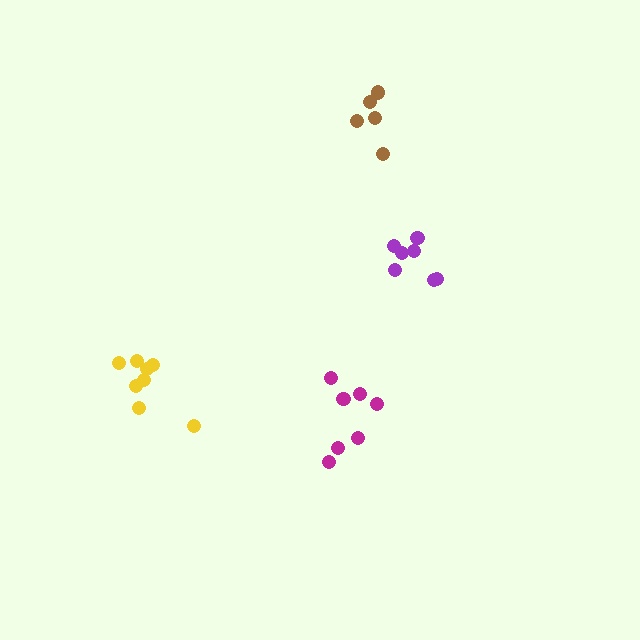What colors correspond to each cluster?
The clusters are colored: yellow, magenta, brown, purple.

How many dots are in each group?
Group 1: 8 dots, Group 2: 7 dots, Group 3: 5 dots, Group 4: 7 dots (27 total).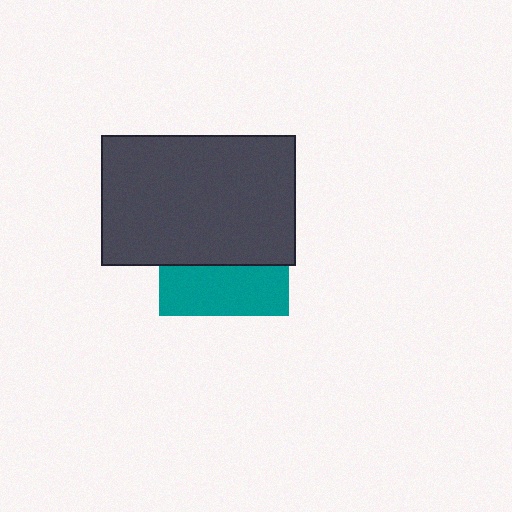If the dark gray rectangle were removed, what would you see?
You would see the complete teal square.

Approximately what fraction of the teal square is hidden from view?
Roughly 62% of the teal square is hidden behind the dark gray rectangle.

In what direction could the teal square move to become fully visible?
The teal square could move down. That would shift it out from behind the dark gray rectangle entirely.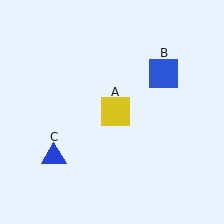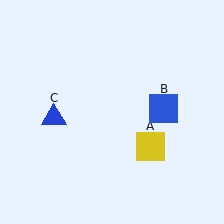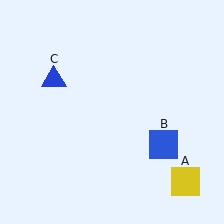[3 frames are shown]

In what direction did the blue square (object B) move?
The blue square (object B) moved down.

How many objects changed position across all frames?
3 objects changed position: yellow square (object A), blue square (object B), blue triangle (object C).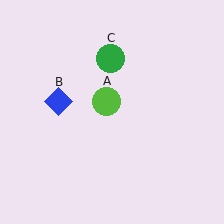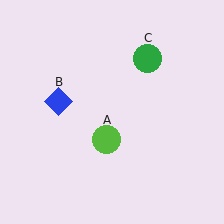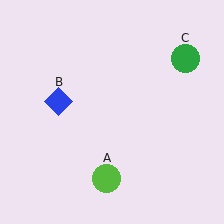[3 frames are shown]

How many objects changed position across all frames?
2 objects changed position: lime circle (object A), green circle (object C).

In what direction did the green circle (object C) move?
The green circle (object C) moved right.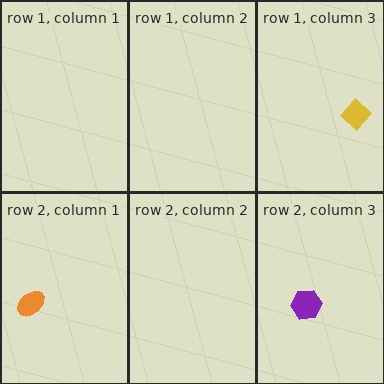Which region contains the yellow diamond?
The row 1, column 3 region.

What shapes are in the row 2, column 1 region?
The orange ellipse.